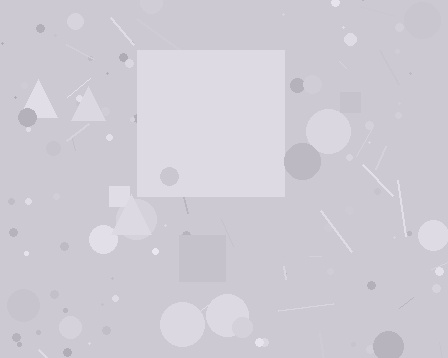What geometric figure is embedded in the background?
A square is embedded in the background.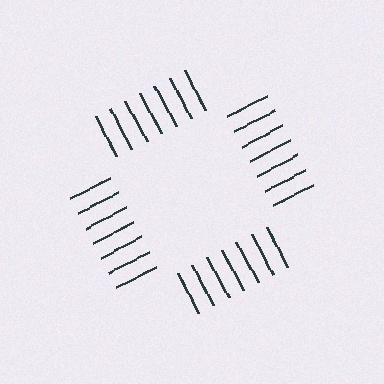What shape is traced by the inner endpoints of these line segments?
An illusory square — the line segments terminate on its edges but no continuous stroke is drawn.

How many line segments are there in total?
28 — 7 along each of the 4 edges.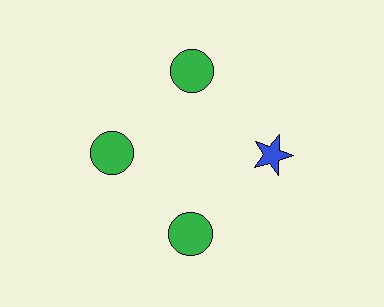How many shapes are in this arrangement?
There are 4 shapes arranged in a ring pattern.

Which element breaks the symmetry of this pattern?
The blue star at roughly the 3 o'clock position breaks the symmetry. All other shapes are green circles.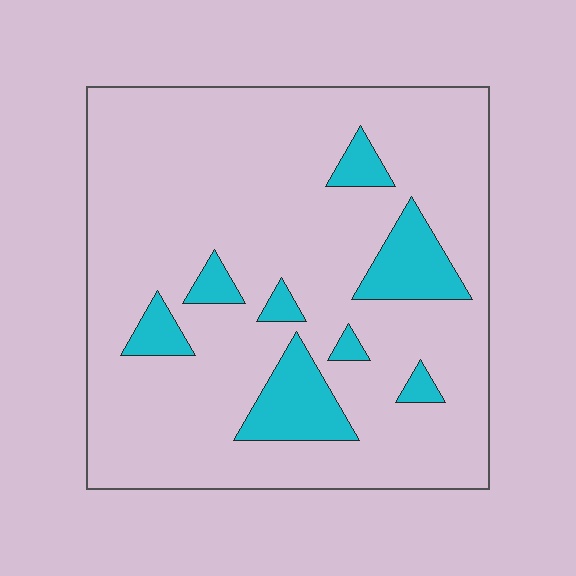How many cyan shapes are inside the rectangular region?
8.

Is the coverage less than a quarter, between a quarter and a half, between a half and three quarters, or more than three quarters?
Less than a quarter.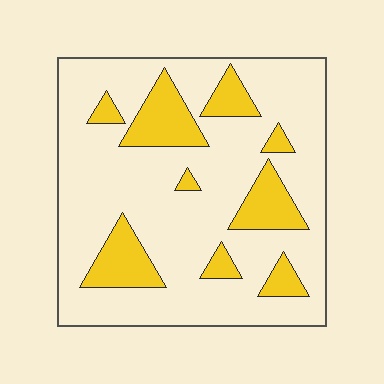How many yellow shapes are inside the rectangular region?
9.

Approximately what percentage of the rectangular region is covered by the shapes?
Approximately 20%.